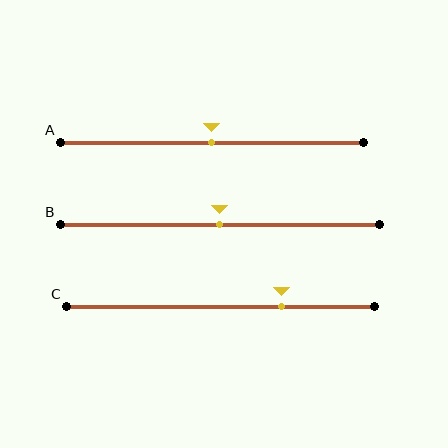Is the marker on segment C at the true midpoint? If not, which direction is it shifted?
No, the marker on segment C is shifted to the right by about 20% of the segment length.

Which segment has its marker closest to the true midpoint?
Segment A has its marker closest to the true midpoint.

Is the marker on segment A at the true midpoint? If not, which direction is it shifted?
Yes, the marker on segment A is at the true midpoint.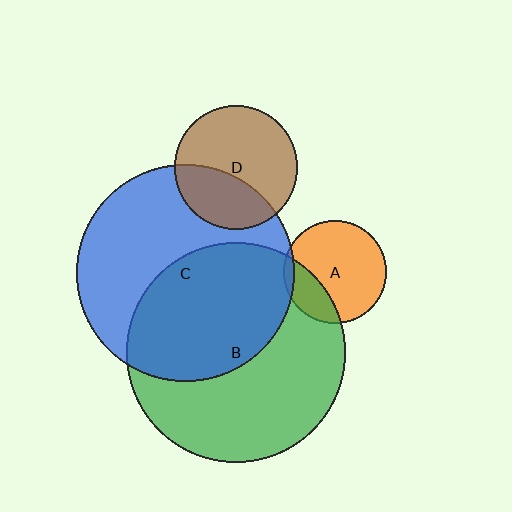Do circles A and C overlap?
Yes.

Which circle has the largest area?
Circle B (green).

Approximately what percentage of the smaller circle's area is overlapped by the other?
Approximately 5%.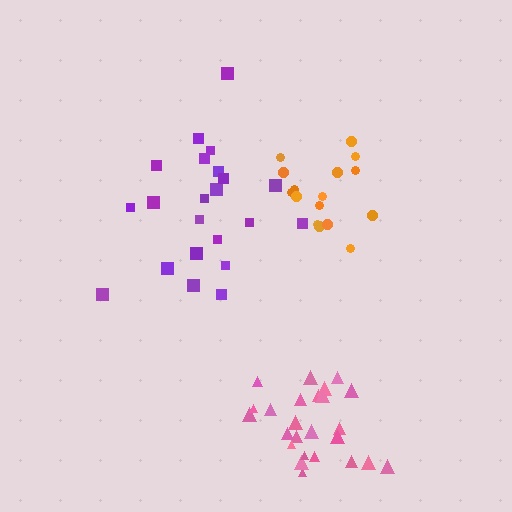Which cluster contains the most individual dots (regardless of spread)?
Pink (25).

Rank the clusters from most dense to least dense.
orange, pink, purple.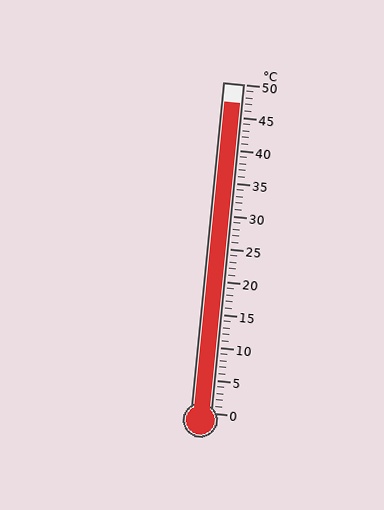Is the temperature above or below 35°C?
The temperature is above 35°C.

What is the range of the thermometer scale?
The thermometer scale ranges from 0°C to 50°C.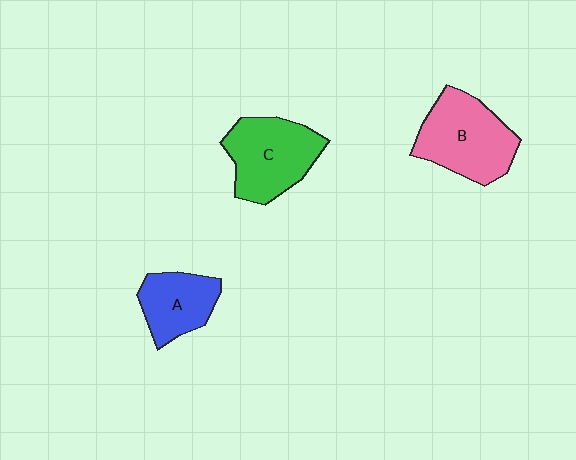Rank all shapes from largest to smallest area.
From largest to smallest: B (pink), C (green), A (blue).